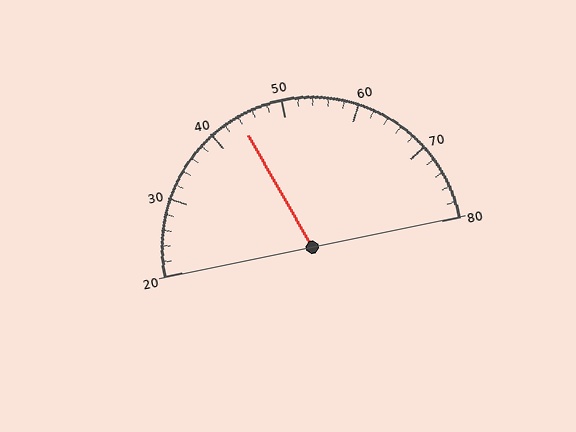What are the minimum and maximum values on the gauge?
The gauge ranges from 20 to 80.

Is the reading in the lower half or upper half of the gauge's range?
The reading is in the lower half of the range (20 to 80).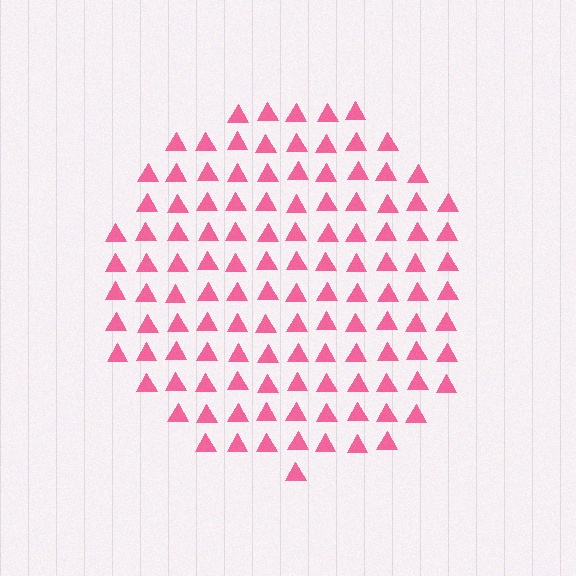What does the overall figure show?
The overall figure shows a circle.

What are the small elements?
The small elements are triangles.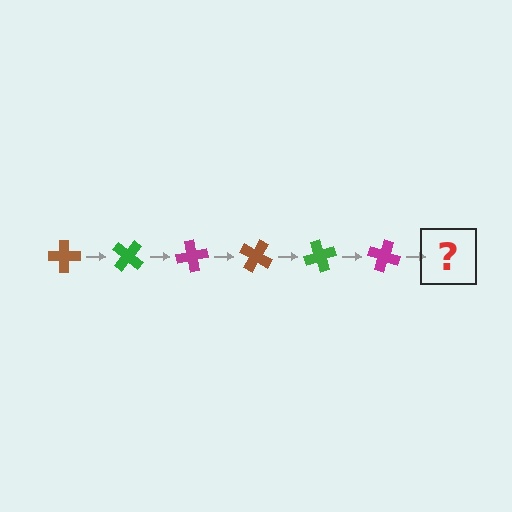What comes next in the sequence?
The next element should be a brown cross, rotated 240 degrees from the start.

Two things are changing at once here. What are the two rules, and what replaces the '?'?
The two rules are that it rotates 40 degrees each step and the color cycles through brown, green, and magenta. The '?' should be a brown cross, rotated 240 degrees from the start.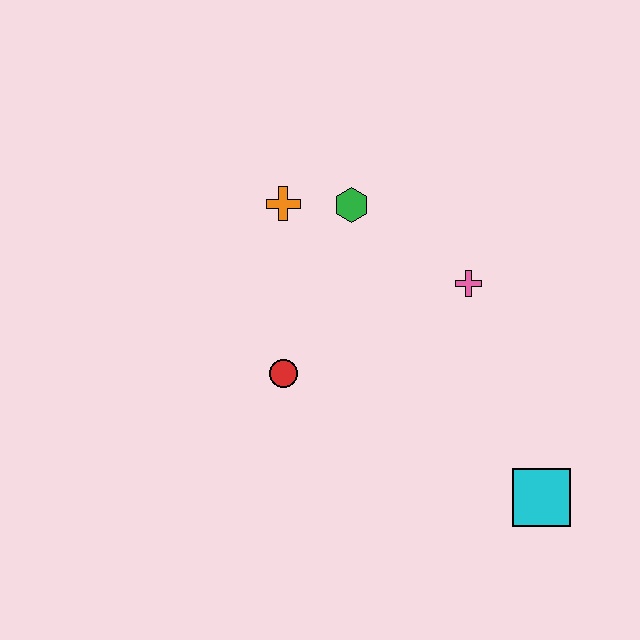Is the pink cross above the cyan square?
Yes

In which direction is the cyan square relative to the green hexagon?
The cyan square is below the green hexagon.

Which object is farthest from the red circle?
The cyan square is farthest from the red circle.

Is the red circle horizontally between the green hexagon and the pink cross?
No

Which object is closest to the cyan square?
The pink cross is closest to the cyan square.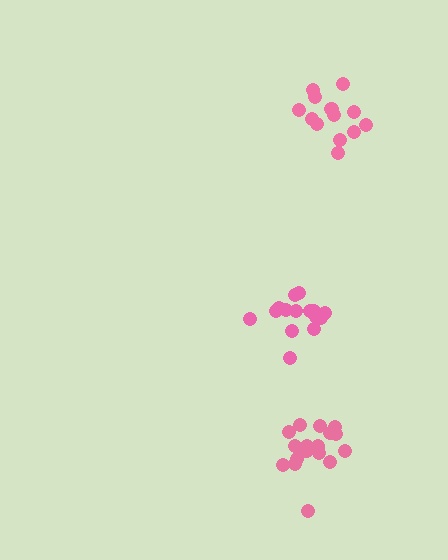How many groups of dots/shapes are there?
There are 3 groups.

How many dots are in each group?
Group 1: 18 dots, Group 2: 17 dots, Group 3: 13 dots (48 total).